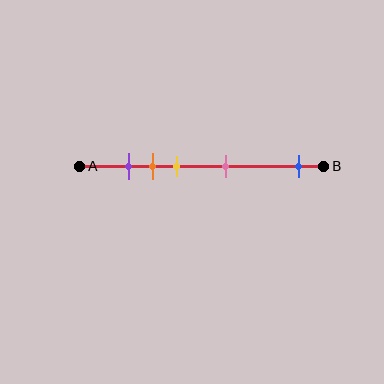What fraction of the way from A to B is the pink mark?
The pink mark is approximately 60% (0.6) of the way from A to B.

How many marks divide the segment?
There are 5 marks dividing the segment.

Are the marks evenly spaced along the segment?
No, the marks are not evenly spaced.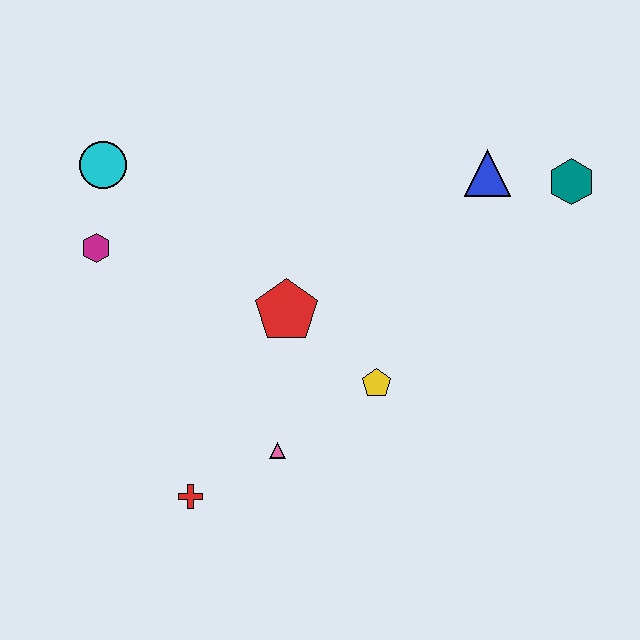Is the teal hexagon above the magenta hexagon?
Yes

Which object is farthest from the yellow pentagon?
The cyan circle is farthest from the yellow pentagon.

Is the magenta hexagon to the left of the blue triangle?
Yes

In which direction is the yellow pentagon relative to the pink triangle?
The yellow pentagon is to the right of the pink triangle.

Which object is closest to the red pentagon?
The yellow pentagon is closest to the red pentagon.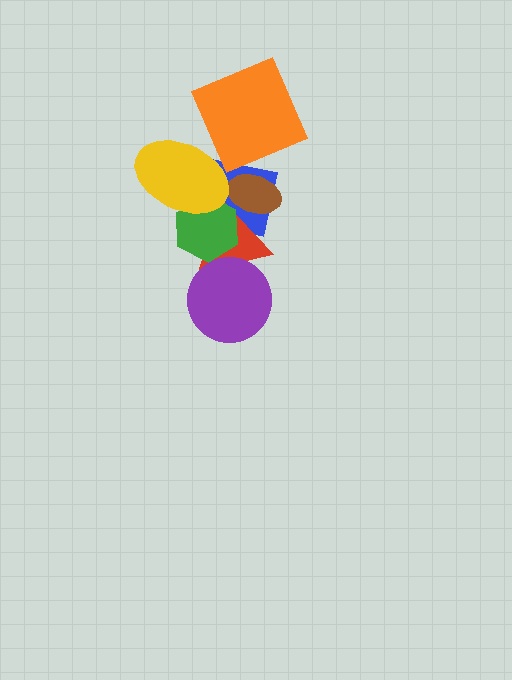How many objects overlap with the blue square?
4 objects overlap with the blue square.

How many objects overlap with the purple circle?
1 object overlaps with the purple circle.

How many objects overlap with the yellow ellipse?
3 objects overlap with the yellow ellipse.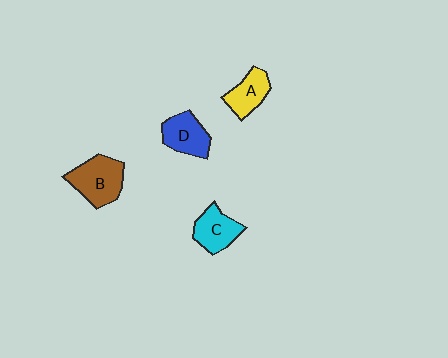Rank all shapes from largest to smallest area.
From largest to smallest: B (brown), D (blue), C (cyan), A (yellow).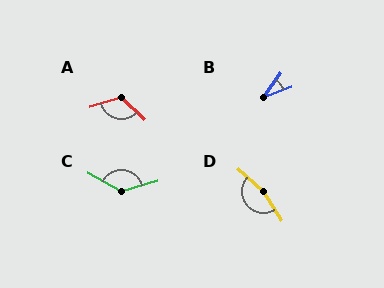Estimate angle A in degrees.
Approximately 120 degrees.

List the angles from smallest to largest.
B (34°), A (120°), C (136°), D (164°).